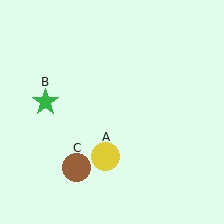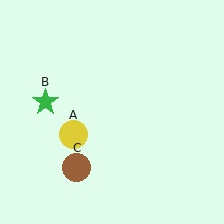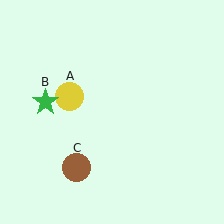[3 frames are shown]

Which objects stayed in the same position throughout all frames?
Green star (object B) and brown circle (object C) remained stationary.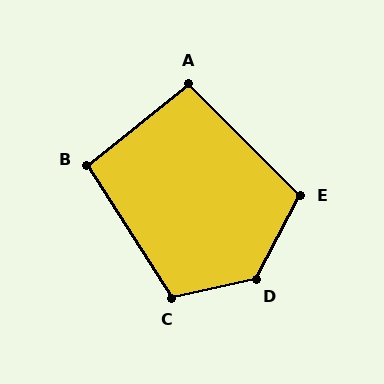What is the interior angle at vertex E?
Approximately 107 degrees (obtuse).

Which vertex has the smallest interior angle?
A, at approximately 96 degrees.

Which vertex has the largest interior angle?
D, at approximately 130 degrees.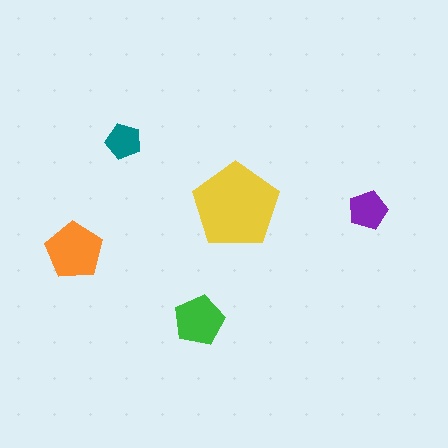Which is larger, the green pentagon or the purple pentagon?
The green one.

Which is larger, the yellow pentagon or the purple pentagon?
The yellow one.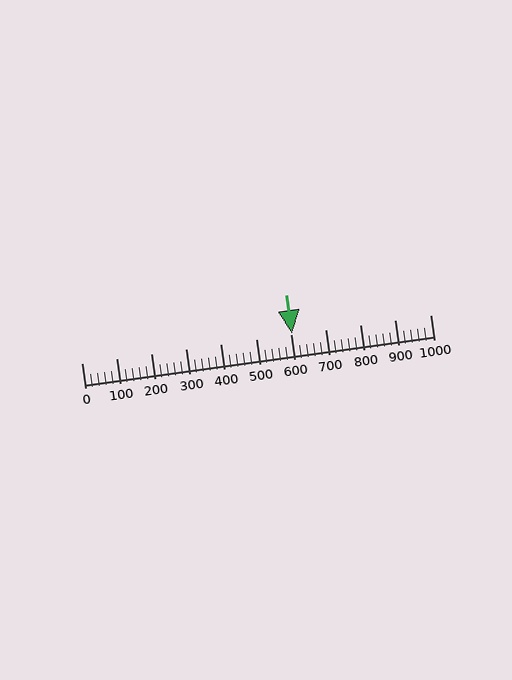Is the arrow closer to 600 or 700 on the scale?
The arrow is closer to 600.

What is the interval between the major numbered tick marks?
The major tick marks are spaced 100 units apart.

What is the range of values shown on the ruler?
The ruler shows values from 0 to 1000.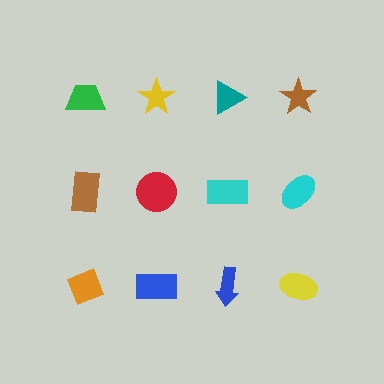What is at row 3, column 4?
A yellow ellipse.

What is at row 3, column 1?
An orange diamond.